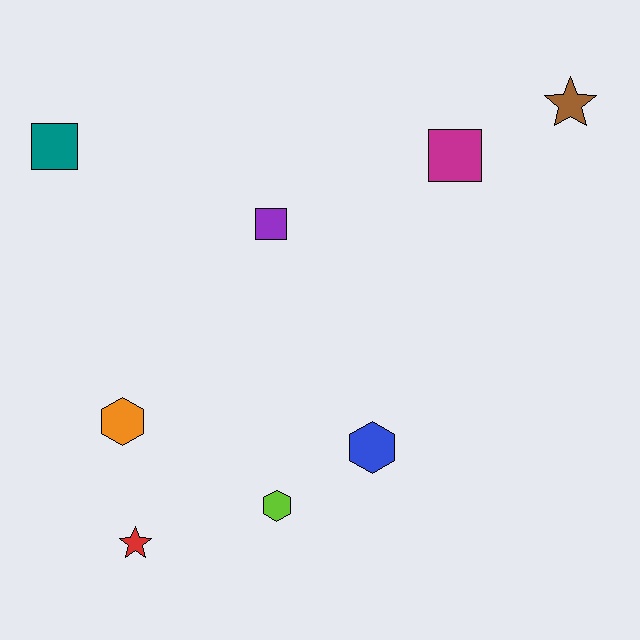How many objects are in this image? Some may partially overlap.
There are 8 objects.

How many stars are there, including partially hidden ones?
There are 2 stars.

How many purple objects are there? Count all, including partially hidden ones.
There is 1 purple object.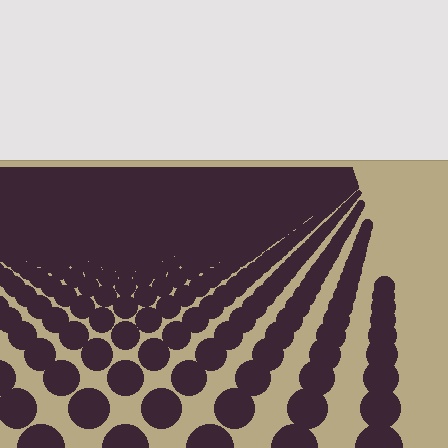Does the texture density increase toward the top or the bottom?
Density increases toward the top.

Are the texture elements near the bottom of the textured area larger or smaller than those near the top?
Larger. Near the bottom, elements are closer to the viewer and appear at a bigger on-screen size.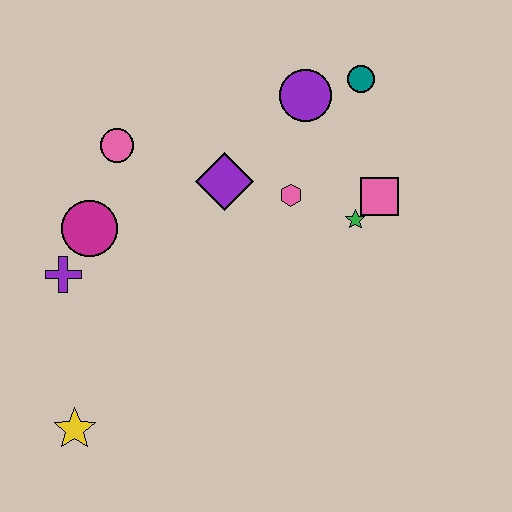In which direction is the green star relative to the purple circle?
The green star is below the purple circle.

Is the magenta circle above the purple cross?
Yes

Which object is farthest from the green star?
The yellow star is farthest from the green star.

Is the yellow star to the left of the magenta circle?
Yes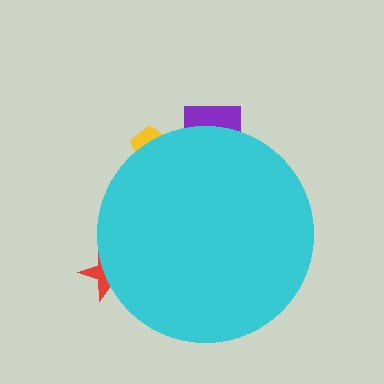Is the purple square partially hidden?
Yes, the purple square is partially hidden behind the cyan circle.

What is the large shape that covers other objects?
A cyan circle.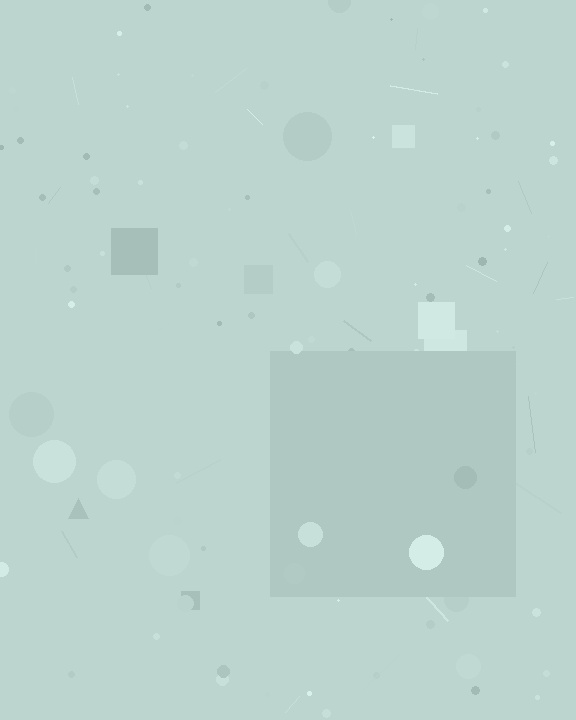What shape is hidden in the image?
A square is hidden in the image.